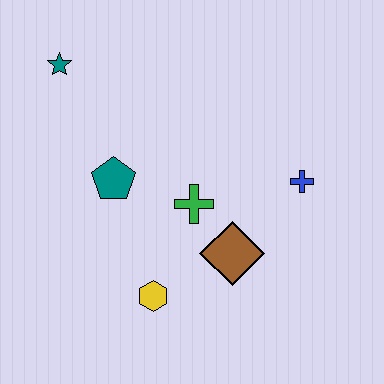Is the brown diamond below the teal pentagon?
Yes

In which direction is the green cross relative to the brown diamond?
The green cross is above the brown diamond.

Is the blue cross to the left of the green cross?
No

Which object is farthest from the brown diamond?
The teal star is farthest from the brown diamond.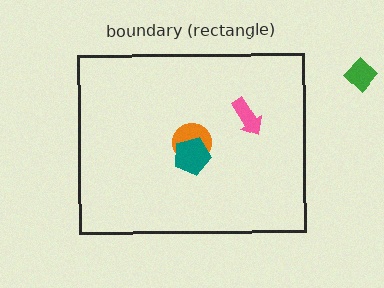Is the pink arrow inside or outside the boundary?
Inside.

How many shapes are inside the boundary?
3 inside, 1 outside.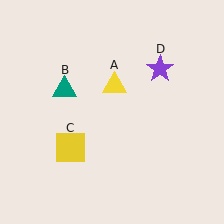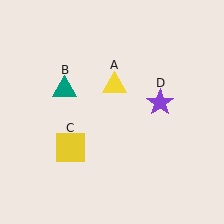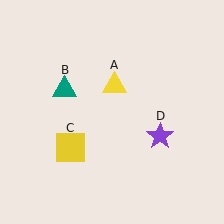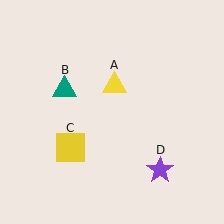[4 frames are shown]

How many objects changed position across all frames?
1 object changed position: purple star (object D).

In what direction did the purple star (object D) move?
The purple star (object D) moved down.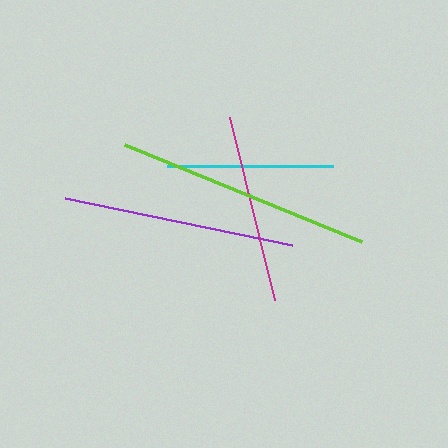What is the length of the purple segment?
The purple segment is approximately 232 pixels long.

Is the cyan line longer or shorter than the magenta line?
The magenta line is longer than the cyan line.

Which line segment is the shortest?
The cyan line is the shortest at approximately 166 pixels.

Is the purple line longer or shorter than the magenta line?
The purple line is longer than the magenta line.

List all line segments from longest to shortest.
From longest to shortest: lime, purple, magenta, cyan.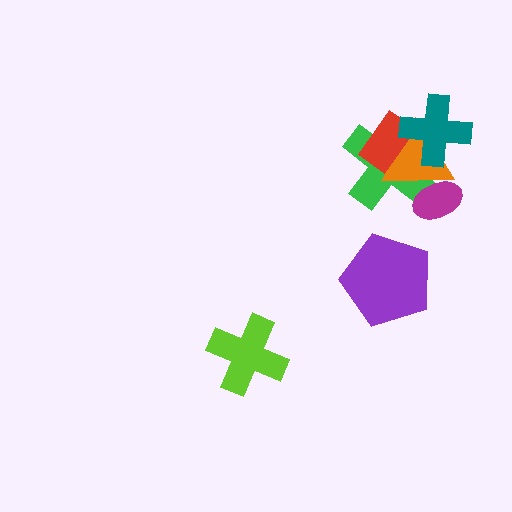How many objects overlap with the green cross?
4 objects overlap with the green cross.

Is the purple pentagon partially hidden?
No, no other shape covers it.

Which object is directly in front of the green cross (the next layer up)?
The orange triangle is directly in front of the green cross.